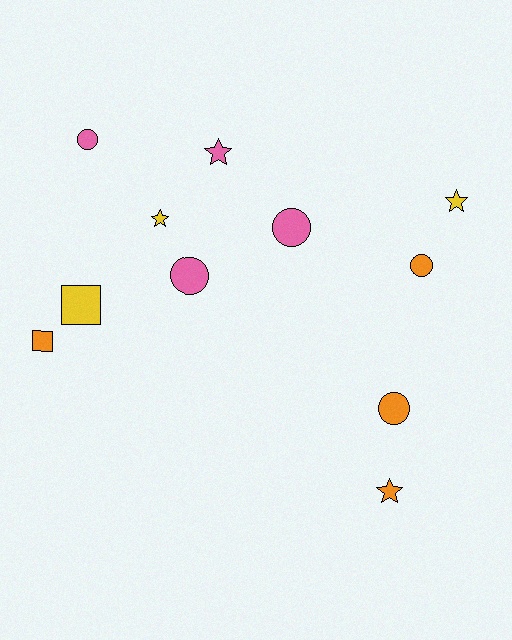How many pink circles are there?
There are 3 pink circles.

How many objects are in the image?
There are 11 objects.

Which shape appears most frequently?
Circle, with 5 objects.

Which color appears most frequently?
Pink, with 4 objects.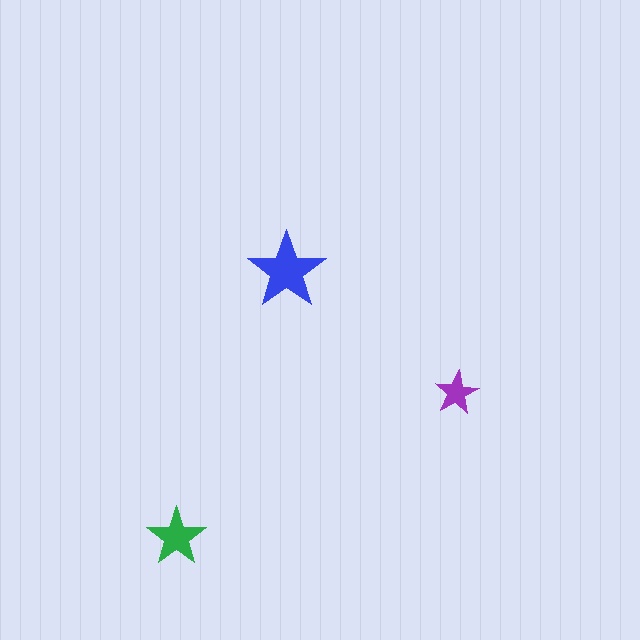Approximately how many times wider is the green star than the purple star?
About 1.5 times wider.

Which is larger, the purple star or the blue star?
The blue one.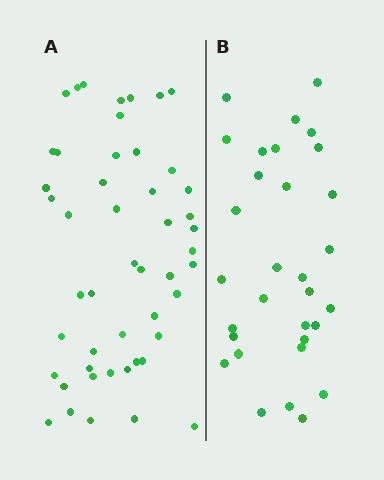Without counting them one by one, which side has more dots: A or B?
Region A (the left region) has more dots.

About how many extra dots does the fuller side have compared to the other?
Region A has approximately 20 more dots than region B.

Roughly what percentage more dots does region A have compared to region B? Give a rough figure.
About 60% more.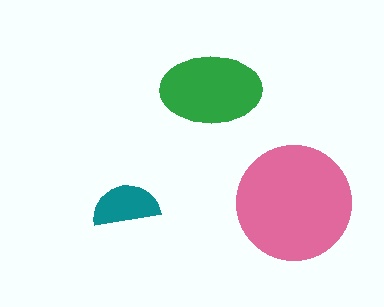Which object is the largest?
The pink circle.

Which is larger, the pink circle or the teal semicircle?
The pink circle.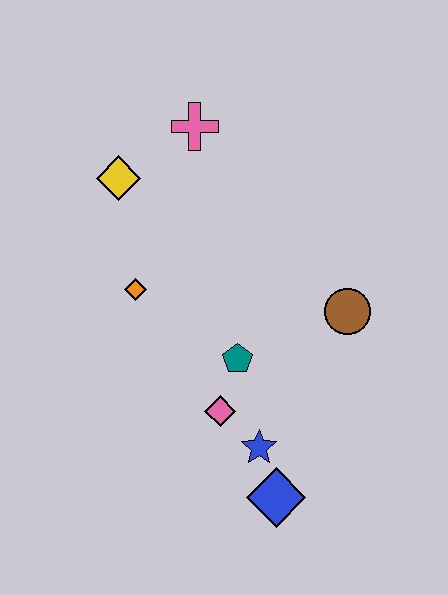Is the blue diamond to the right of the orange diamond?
Yes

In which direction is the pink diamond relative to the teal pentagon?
The pink diamond is below the teal pentagon.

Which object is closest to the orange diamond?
The yellow diamond is closest to the orange diamond.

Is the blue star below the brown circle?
Yes